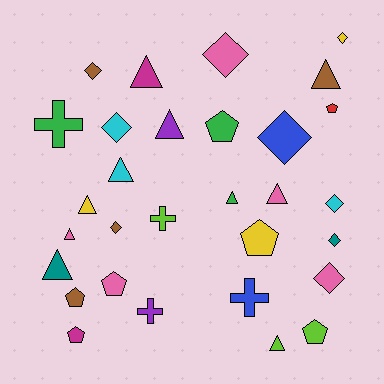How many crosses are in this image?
There are 4 crosses.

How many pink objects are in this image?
There are 5 pink objects.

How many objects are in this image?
There are 30 objects.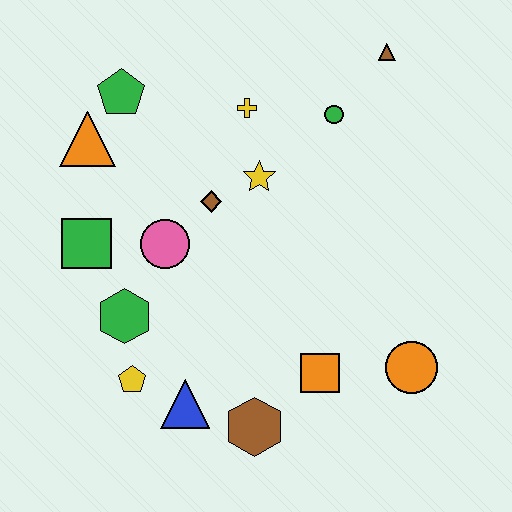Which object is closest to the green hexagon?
The yellow pentagon is closest to the green hexagon.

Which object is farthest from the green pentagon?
The orange circle is farthest from the green pentagon.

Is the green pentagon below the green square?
No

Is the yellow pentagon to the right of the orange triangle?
Yes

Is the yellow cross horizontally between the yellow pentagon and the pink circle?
No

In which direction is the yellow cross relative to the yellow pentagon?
The yellow cross is above the yellow pentagon.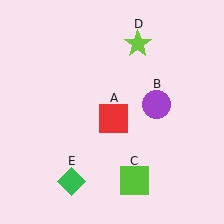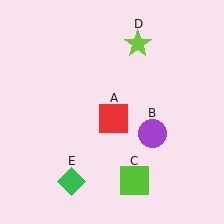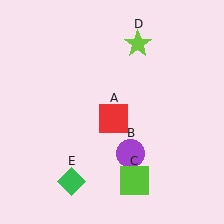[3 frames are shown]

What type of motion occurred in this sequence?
The purple circle (object B) rotated clockwise around the center of the scene.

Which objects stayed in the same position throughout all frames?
Red square (object A) and lime square (object C) and lime star (object D) and green diamond (object E) remained stationary.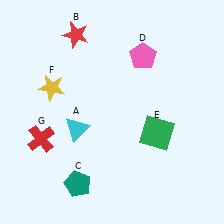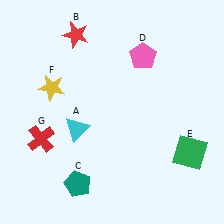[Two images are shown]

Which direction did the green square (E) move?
The green square (E) moved right.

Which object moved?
The green square (E) moved right.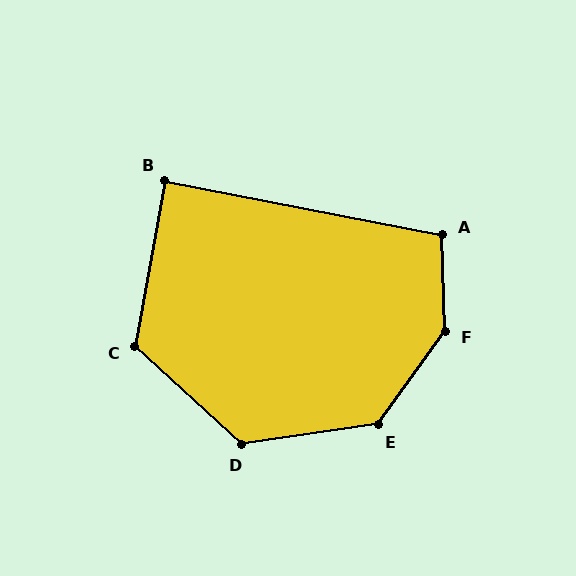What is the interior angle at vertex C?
Approximately 123 degrees (obtuse).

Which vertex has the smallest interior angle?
B, at approximately 89 degrees.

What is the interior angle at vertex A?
Approximately 103 degrees (obtuse).